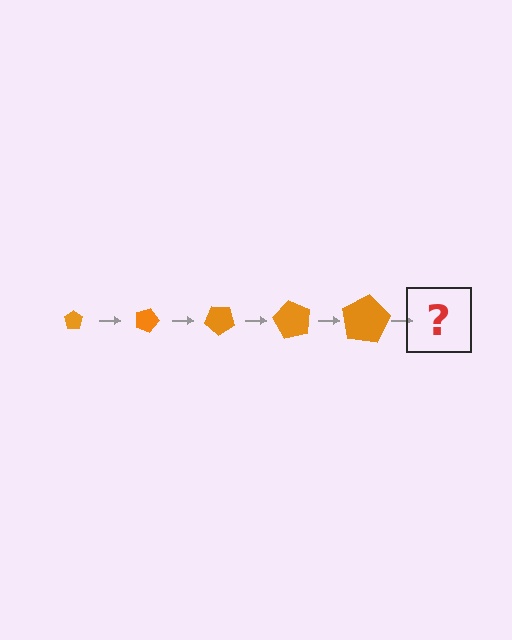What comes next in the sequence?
The next element should be a pentagon, larger than the previous one and rotated 100 degrees from the start.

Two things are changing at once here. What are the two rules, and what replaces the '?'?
The two rules are that the pentagon grows larger each step and it rotates 20 degrees each step. The '?' should be a pentagon, larger than the previous one and rotated 100 degrees from the start.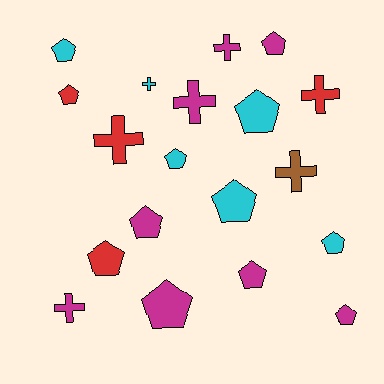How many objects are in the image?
There are 19 objects.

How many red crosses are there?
There are 2 red crosses.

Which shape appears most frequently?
Pentagon, with 12 objects.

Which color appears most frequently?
Magenta, with 8 objects.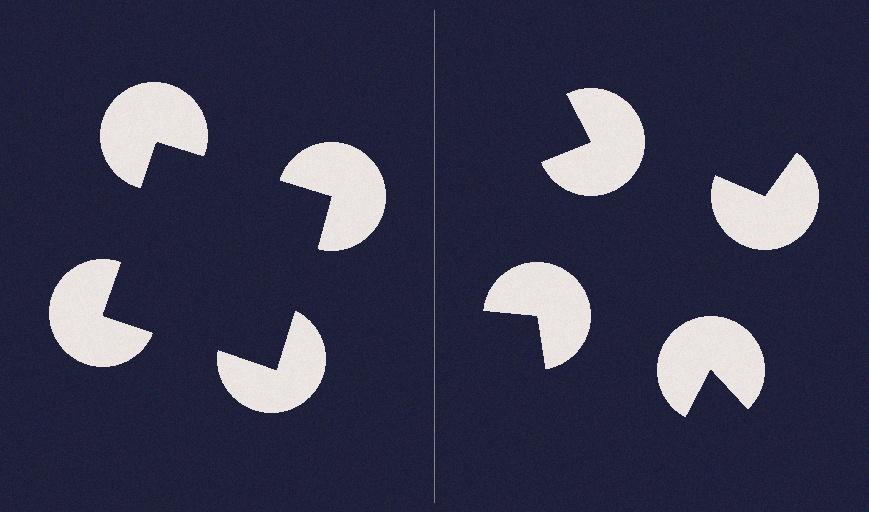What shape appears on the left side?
An illusory square.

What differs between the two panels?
The pac-man discs are positioned identically on both sides; only the wedge orientations differ. On the left they align to a square; on the right they are misaligned.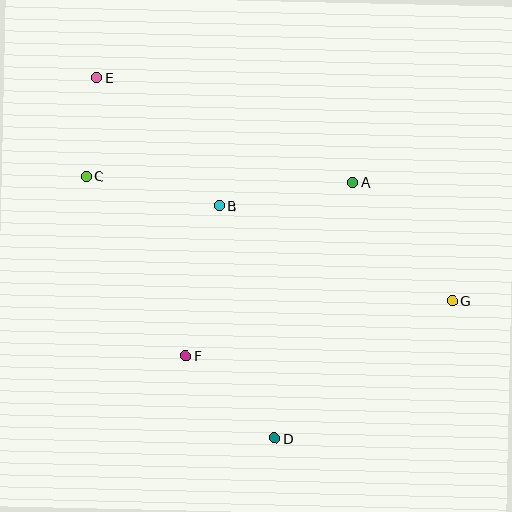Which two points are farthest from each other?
Points E and G are farthest from each other.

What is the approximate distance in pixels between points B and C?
The distance between B and C is approximately 136 pixels.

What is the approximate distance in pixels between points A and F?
The distance between A and F is approximately 240 pixels.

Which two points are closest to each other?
Points C and E are closest to each other.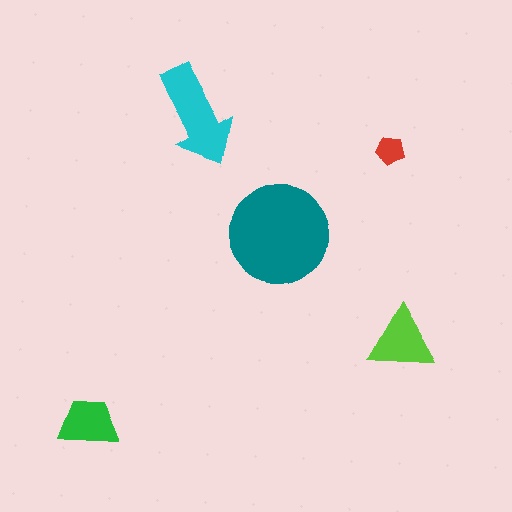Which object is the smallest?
The red pentagon.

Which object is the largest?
The teal circle.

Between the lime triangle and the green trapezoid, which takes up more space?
The lime triangle.